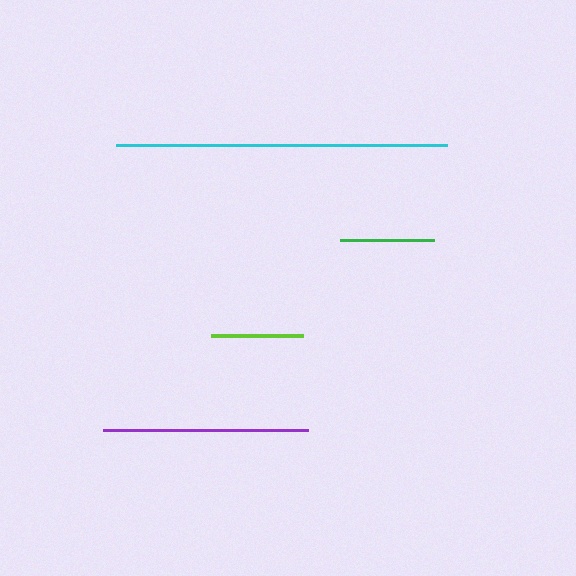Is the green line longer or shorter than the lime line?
The green line is longer than the lime line.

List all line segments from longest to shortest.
From longest to shortest: cyan, purple, green, lime.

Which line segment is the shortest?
The lime line is the shortest at approximately 93 pixels.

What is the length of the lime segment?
The lime segment is approximately 93 pixels long.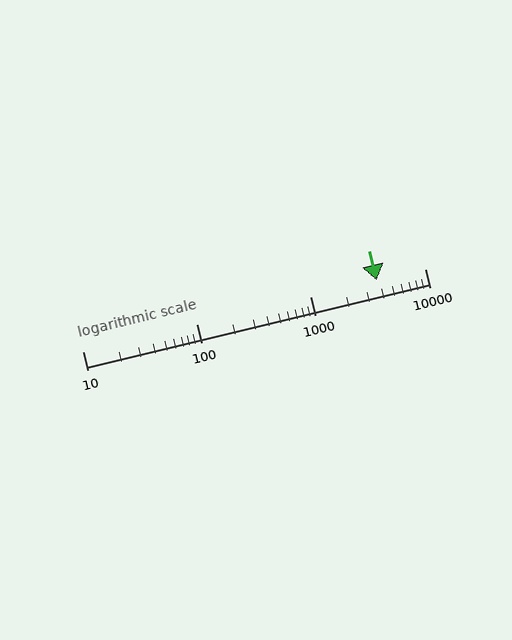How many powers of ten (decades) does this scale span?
The scale spans 3 decades, from 10 to 10000.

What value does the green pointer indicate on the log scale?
The pointer indicates approximately 3800.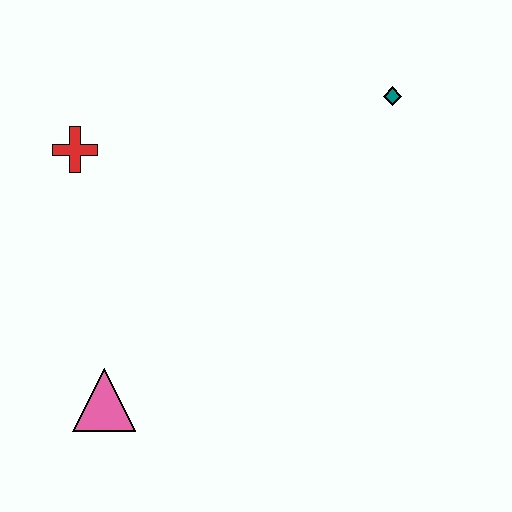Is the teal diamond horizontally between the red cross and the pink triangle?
No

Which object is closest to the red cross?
The pink triangle is closest to the red cross.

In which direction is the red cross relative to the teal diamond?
The red cross is to the left of the teal diamond.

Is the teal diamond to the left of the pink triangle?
No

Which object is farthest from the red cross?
The teal diamond is farthest from the red cross.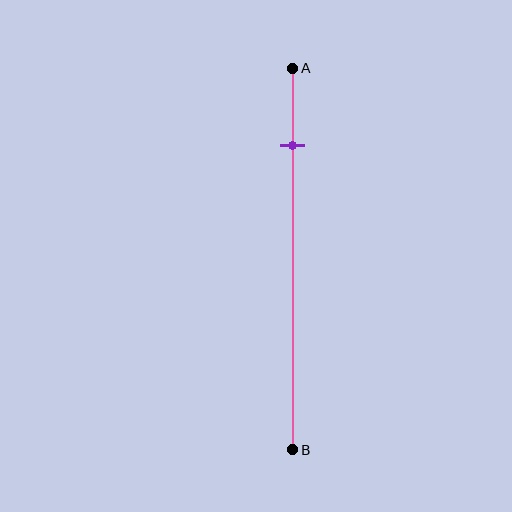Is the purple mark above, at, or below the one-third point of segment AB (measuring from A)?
The purple mark is above the one-third point of segment AB.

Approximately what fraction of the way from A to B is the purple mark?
The purple mark is approximately 20% of the way from A to B.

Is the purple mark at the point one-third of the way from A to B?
No, the mark is at about 20% from A, not at the 33% one-third point.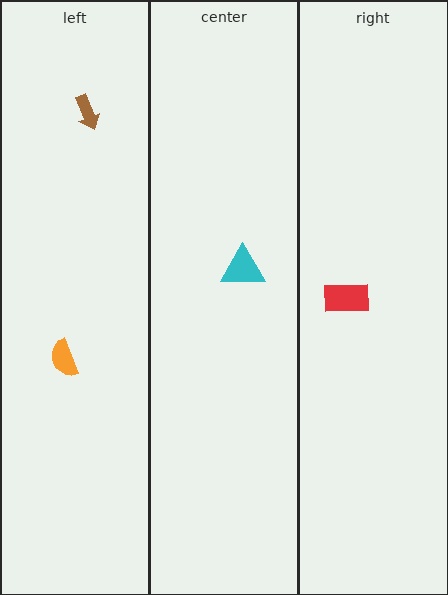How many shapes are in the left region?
2.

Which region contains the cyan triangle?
The center region.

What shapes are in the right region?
The red rectangle.